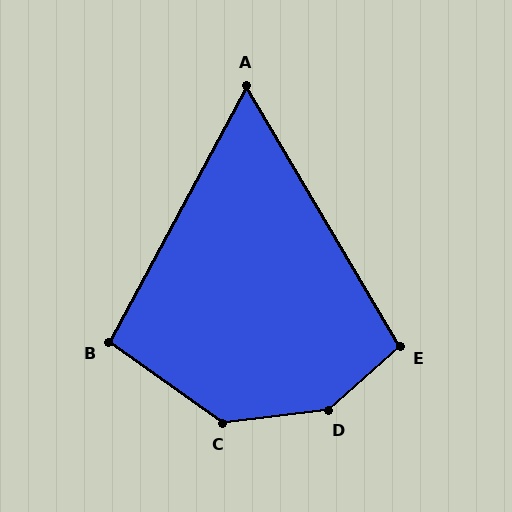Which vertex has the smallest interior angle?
A, at approximately 59 degrees.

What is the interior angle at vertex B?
Approximately 97 degrees (obtuse).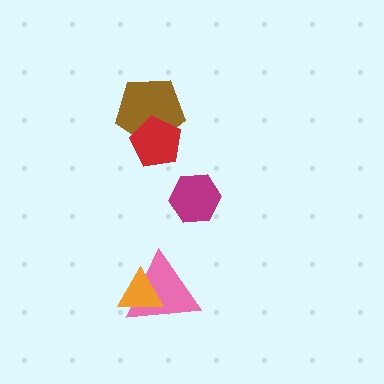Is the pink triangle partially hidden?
Yes, it is partially covered by another shape.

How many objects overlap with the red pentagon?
1 object overlaps with the red pentagon.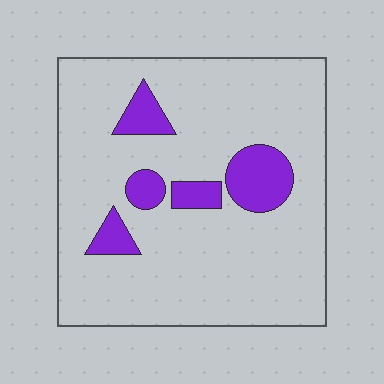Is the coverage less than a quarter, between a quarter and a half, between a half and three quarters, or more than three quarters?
Less than a quarter.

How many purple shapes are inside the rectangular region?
5.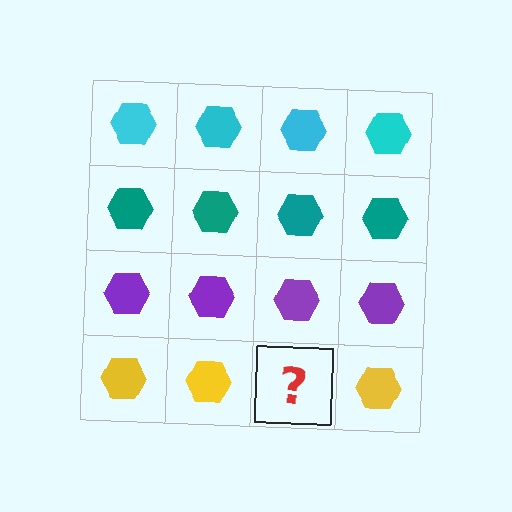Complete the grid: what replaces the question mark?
The question mark should be replaced with a yellow hexagon.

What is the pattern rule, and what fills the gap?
The rule is that each row has a consistent color. The gap should be filled with a yellow hexagon.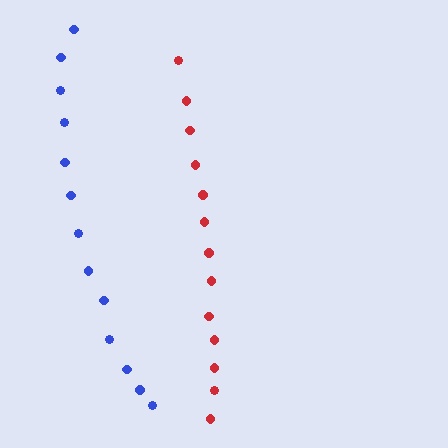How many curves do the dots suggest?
There are 2 distinct paths.